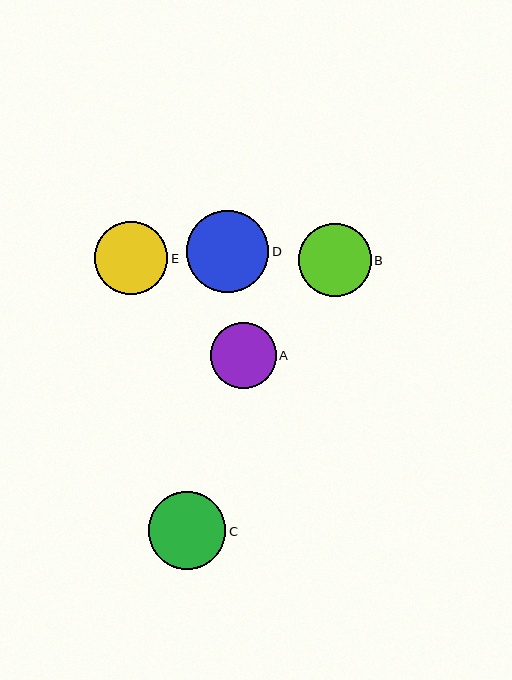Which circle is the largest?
Circle D is the largest with a size of approximately 82 pixels.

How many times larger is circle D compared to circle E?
Circle D is approximately 1.1 times the size of circle E.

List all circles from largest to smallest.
From largest to smallest: D, C, E, B, A.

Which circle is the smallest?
Circle A is the smallest with a size of approximately 66 pixels.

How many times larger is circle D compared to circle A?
Circle D is approximately 1.2 times the size of circle A.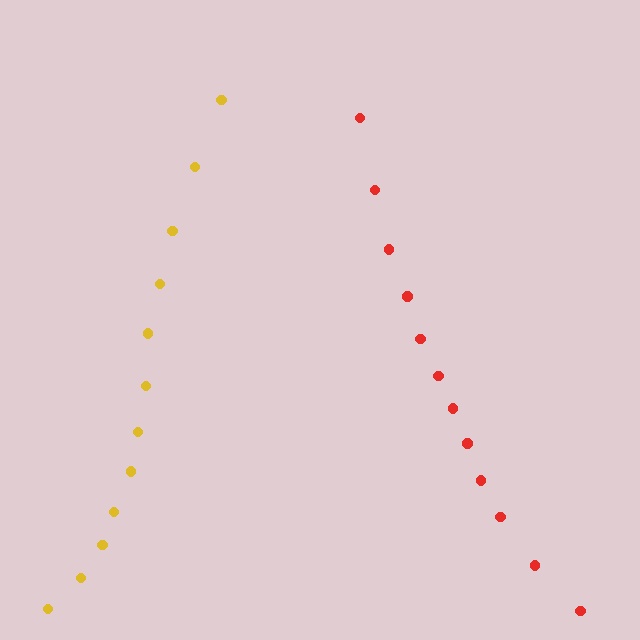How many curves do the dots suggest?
There are 2 distinct paths.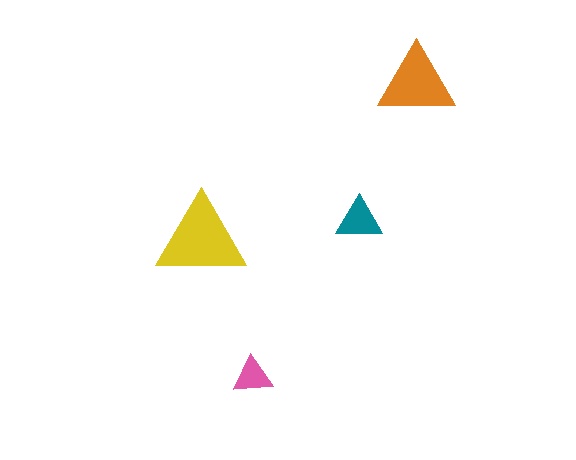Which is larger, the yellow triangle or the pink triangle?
The yellow one.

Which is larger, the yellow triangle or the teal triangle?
The yellow one.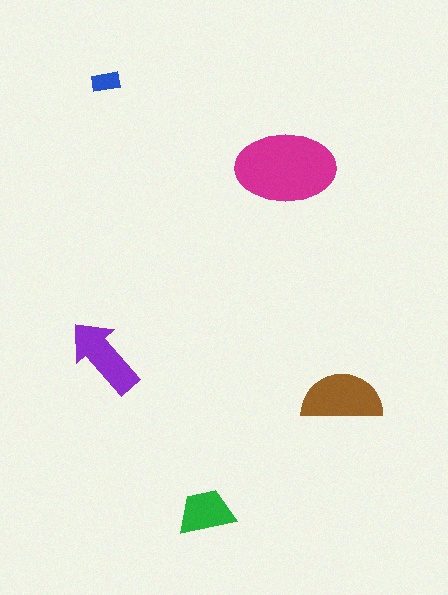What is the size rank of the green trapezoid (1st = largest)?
4th.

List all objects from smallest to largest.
The blue rectangle, the green trapezoid, the purple arrow, the brown semicircle, the magenta ellipse.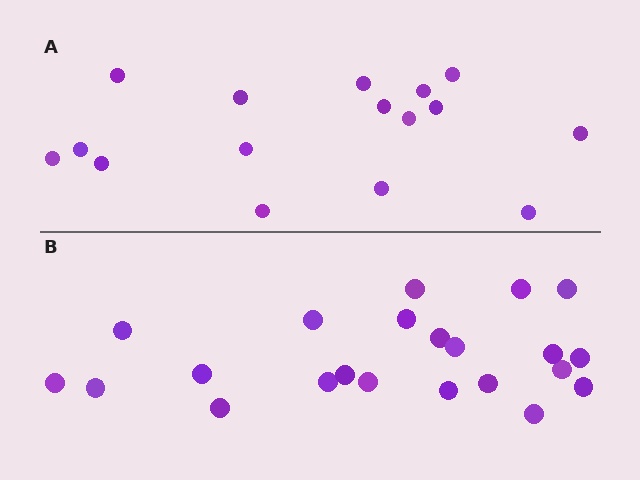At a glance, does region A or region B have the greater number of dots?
Region B (the bottom region) has more dots.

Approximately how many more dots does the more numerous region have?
Region B has about 6 more dots than region A.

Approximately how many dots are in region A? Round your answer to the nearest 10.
About 20 dots. (The exact count is 16, which rounds to 20.)